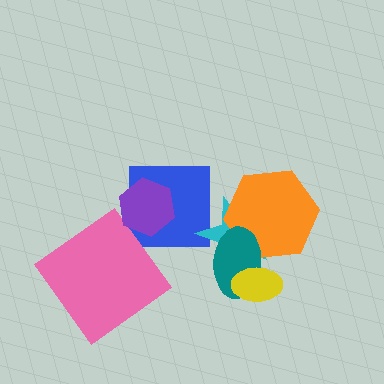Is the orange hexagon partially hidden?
Yes, it is partially covered by another shape.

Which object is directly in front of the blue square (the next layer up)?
The cyan star is directly in front of the blue square.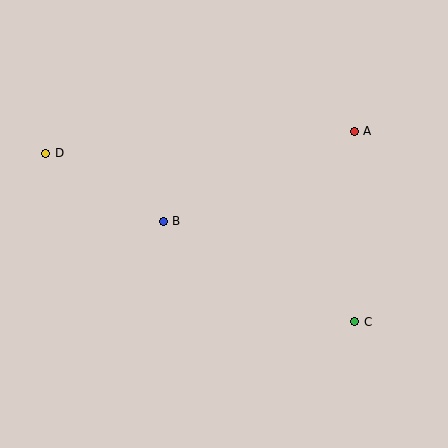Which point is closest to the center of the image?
Point B at (163, 221) is closest to the center.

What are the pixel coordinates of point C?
Point C is at (355, 322).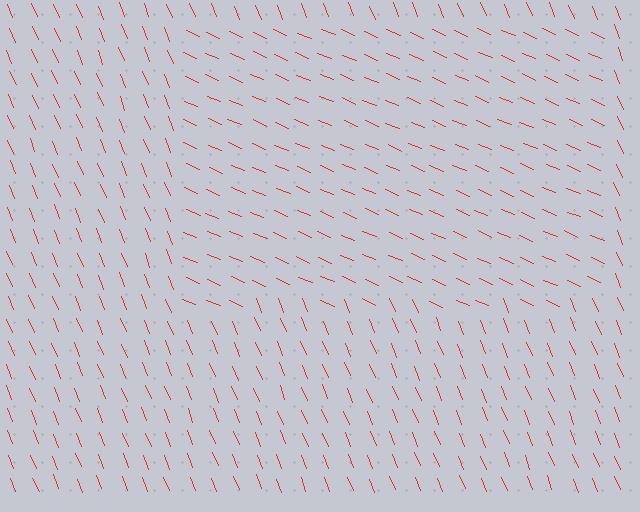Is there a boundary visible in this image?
Yes, there is a texture boundary formed by a change in line orientation.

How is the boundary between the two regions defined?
The boundary is defined purely by a change in line orientation (approximately 45 degrees difference). All lines are the same color and thickness.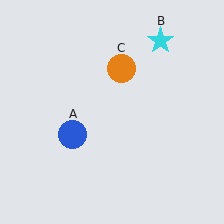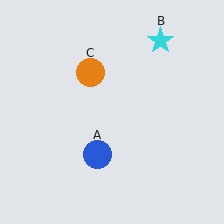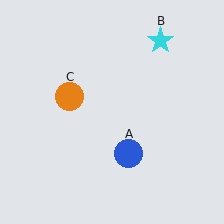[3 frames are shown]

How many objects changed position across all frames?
2 objects changed position: blue circle (object A), orange circle (object C).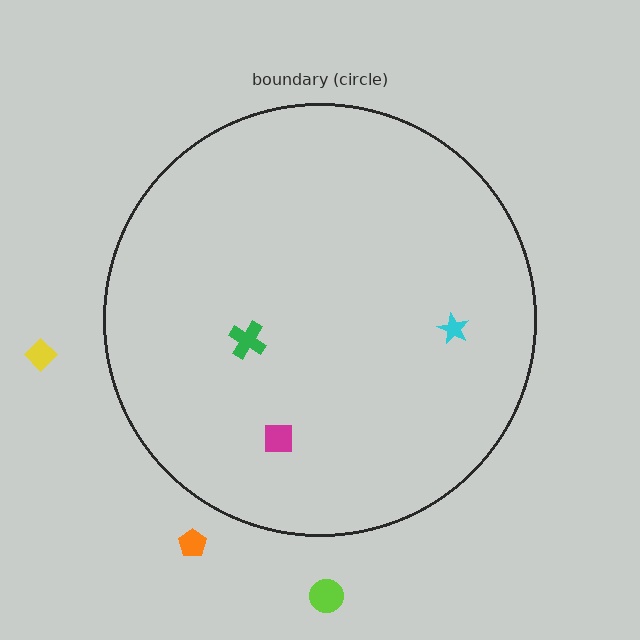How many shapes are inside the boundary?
3 inside, 3 outside.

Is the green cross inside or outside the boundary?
Inside.